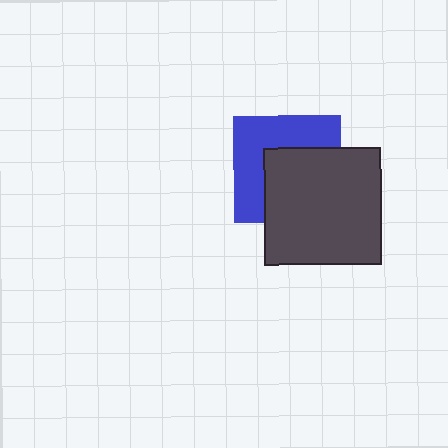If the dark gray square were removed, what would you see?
You would see the complete blue square.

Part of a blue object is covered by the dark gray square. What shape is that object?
It is a square.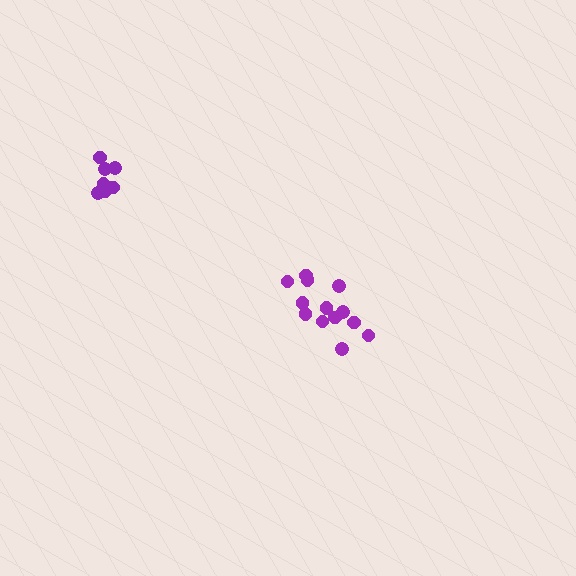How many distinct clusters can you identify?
There are 2 distinct clusters.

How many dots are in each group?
Group 1: 13 dots, Group 2: 8 dots (21 total).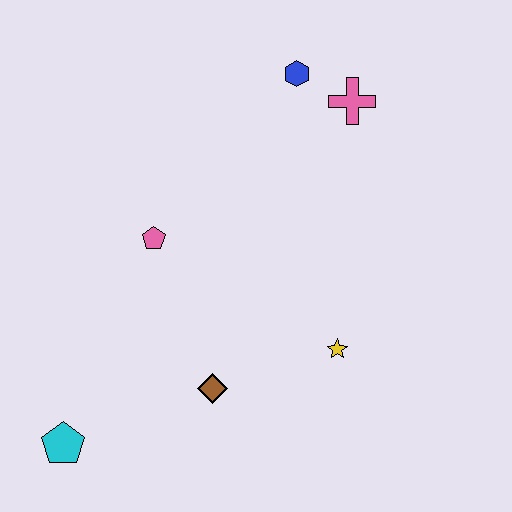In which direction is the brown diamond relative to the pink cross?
The brown diamond is below the pink cross.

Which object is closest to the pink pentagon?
The brown diamond is closest to the pink pentagon.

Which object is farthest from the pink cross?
The cyan pentagon is farthest from the pink cross.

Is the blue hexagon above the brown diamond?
Yes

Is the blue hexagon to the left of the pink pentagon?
No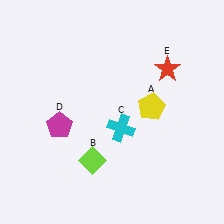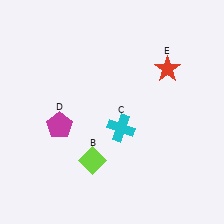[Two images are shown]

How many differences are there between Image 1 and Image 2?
There is 1 difference between the two images.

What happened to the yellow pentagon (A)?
The yellow pentagon (A) was removed in Image 2. It was in the top-right area of Image 1.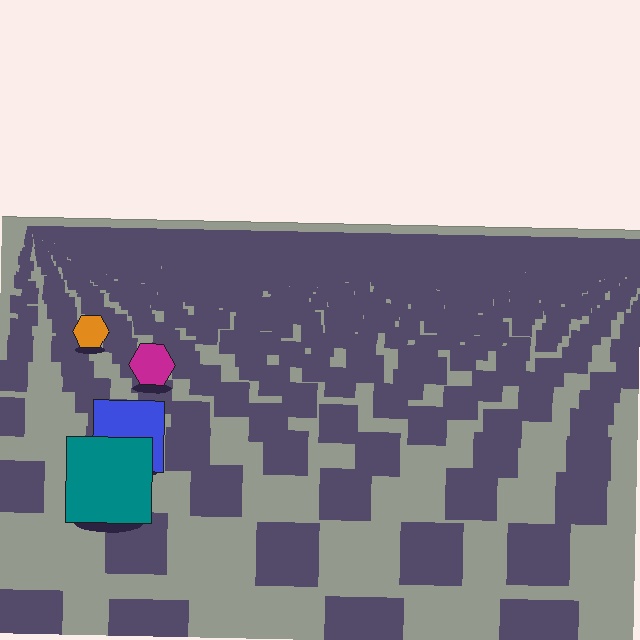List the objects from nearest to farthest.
From nearest to farthest: the teal square, the blue square, the magenta hexagon, the orange hexagon.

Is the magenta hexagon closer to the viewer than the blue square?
No. The blue square is closer — you can tell from the texture gradient: the ground texture is coarser near it.